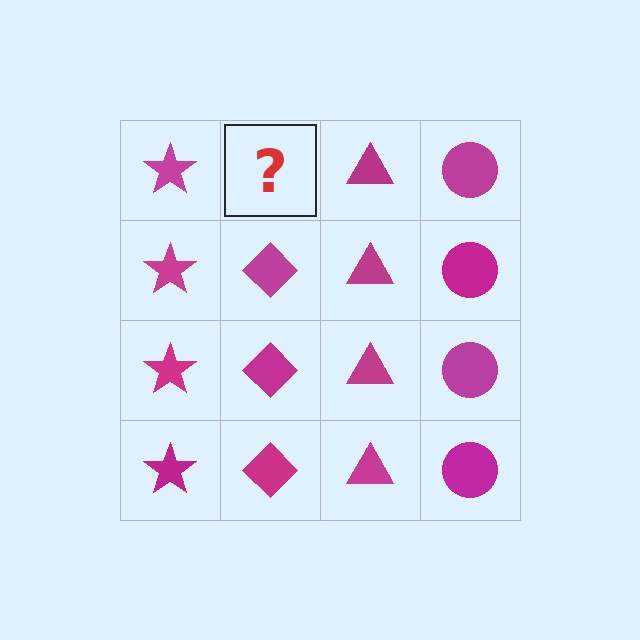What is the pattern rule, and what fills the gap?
The rule is that each column has a consistent shape. The gap should be filled with a magenta diamond.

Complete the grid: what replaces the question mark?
The question mark should be replaced with a magenta diamond.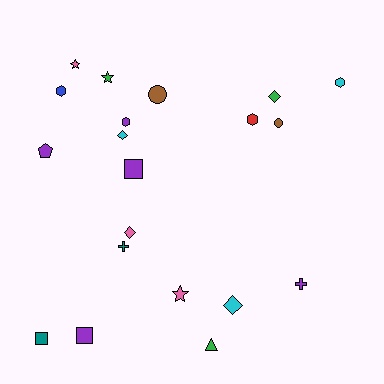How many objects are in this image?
There are 20 objects.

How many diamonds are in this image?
There are 4 diamonds.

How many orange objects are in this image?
There are no orange objects.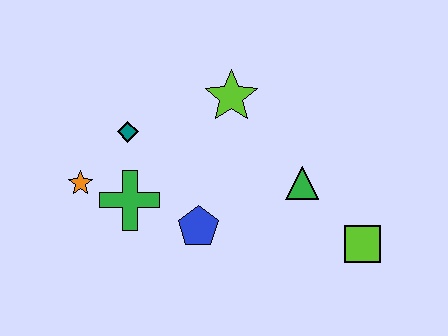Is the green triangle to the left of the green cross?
No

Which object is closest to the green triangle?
The lime square is closest to the green triangle.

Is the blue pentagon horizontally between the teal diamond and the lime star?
Yes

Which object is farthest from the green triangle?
The orange star is farthest from the green triangle.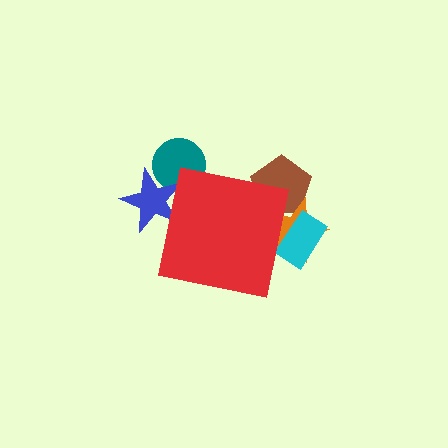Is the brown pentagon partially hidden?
Yes, the brown pentagon is partially hidden behind the red square.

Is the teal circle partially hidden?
Yes, the teal circle is partially hidden behind the red square.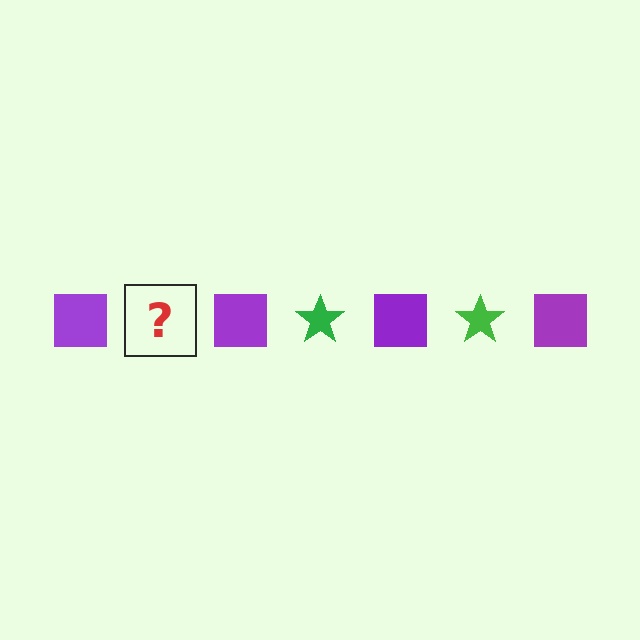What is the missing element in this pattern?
The missing element is a green star.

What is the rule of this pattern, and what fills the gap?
The rule is that the pattern alternates between purple square and green star. The gap should be filled with a green star.